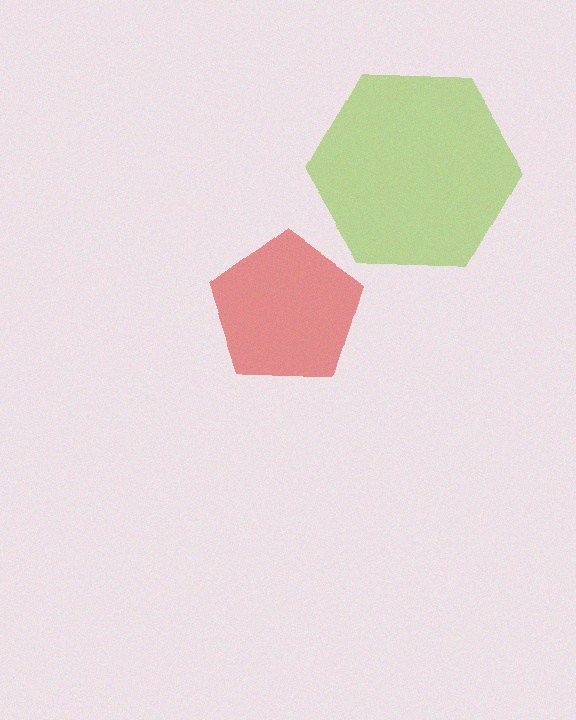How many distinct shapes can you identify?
There are 2 distinct shapes: a lime hexagon, a red pentagon.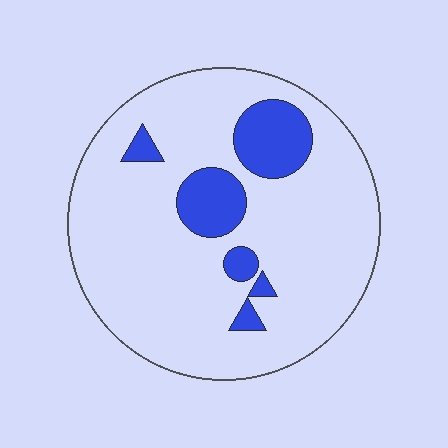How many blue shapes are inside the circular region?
6.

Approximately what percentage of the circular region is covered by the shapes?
Approximately 15%.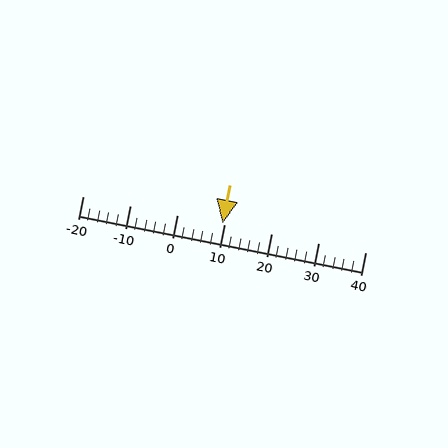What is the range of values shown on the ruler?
The ruler shows values from -20 to 40.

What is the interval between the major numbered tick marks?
The major tick marks are spaced 10 units apart.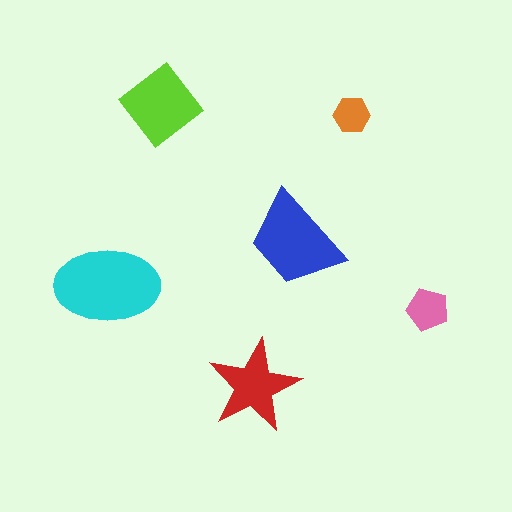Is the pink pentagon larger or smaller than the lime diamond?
Smaller.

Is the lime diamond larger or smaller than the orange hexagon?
Larger.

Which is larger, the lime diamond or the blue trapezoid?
The blue trapezoid.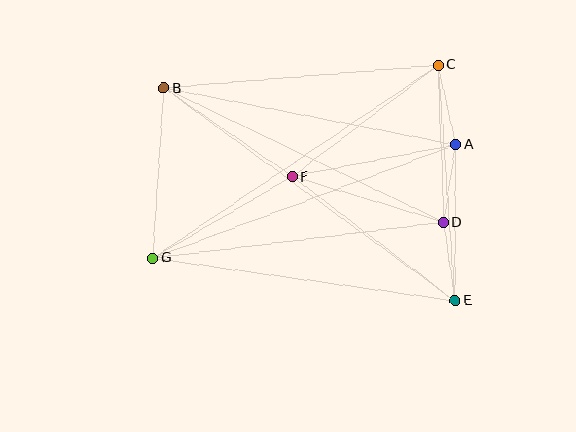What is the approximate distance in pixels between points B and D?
The distance between B and D is approximately 310 pixels.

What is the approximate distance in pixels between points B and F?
The distance between B and F is approximately 156 pixels.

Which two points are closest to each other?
Points A and D are closest to each other.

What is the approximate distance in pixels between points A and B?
The distance between A and B is approximately 297 pixels.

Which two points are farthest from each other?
Points B and E are farthest from each other.